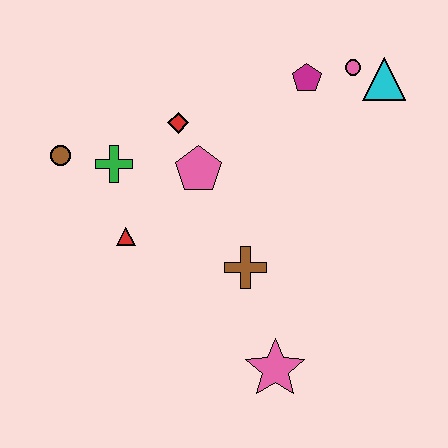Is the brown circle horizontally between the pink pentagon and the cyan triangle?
No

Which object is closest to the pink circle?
The cyan triangle is closest to the pink circle.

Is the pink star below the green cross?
Yes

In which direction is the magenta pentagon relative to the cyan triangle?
The magenta pentagon is to the left of the cyan triangle.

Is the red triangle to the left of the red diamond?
Yes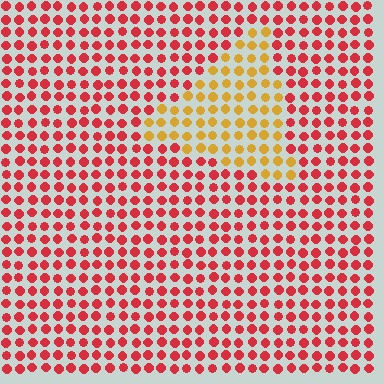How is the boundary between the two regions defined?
The boundary is defined purely by a slight shift in hue (about 47 degrees). Spacing, size, and orientation are identical on both sides.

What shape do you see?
I see a triangle.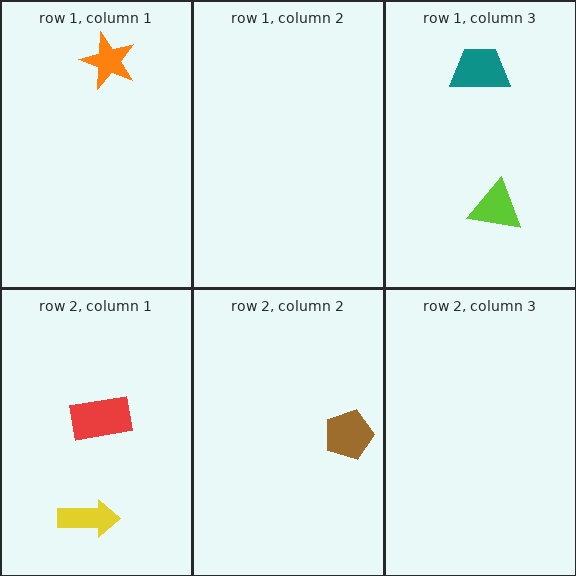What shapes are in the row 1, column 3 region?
The teal trapezoid, the lime triangle.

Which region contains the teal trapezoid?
The row 1, column 3 region.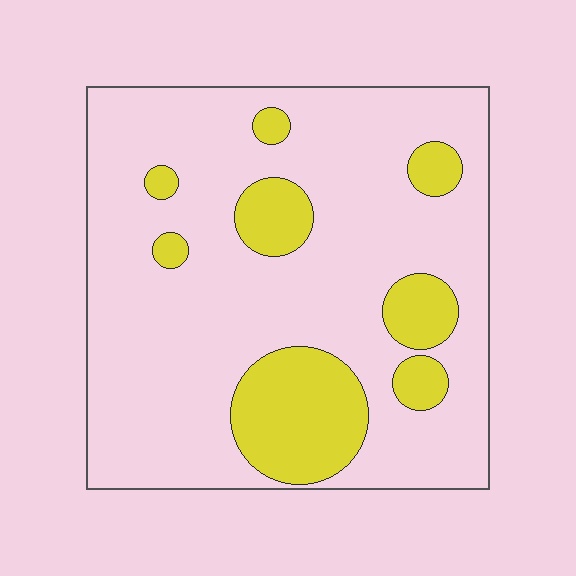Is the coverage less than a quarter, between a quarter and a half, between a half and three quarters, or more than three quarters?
Less than a quarter.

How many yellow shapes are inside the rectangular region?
8.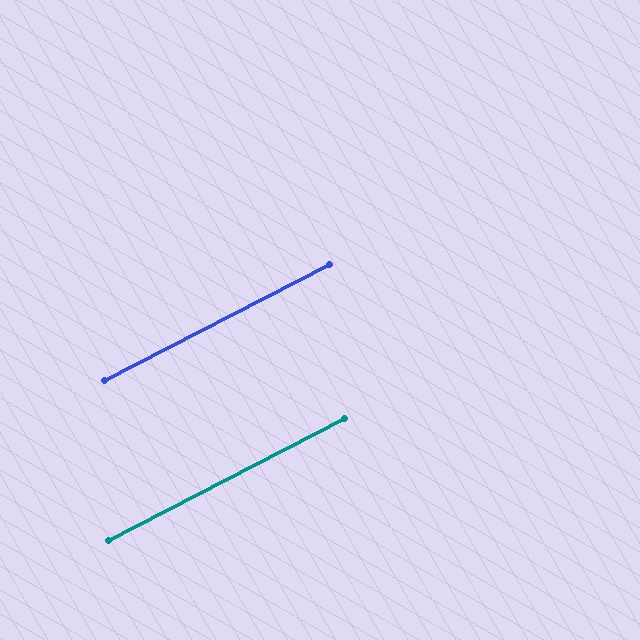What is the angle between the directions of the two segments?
Approximately 0 degrees.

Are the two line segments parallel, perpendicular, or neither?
Parallel — their directions differ by only 0.3°.